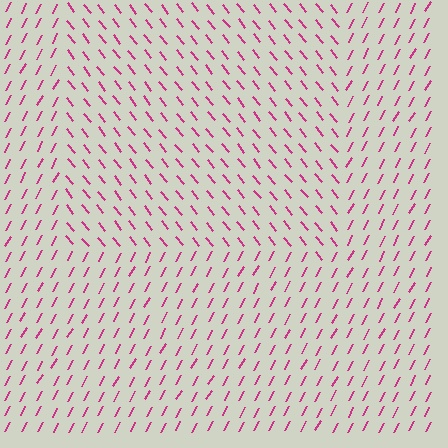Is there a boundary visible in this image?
Yes, there is a texture boundary formed by a change in line orientation.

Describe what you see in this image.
The image is filled with small magenta line segments. A rectangle region in the image has lines oriented differently from the surrounding lines, creating a visible texture boundary.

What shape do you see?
I see a rectangle.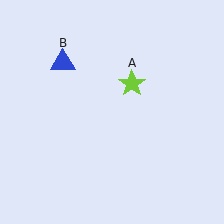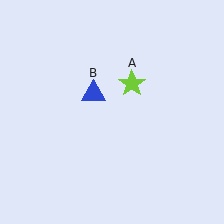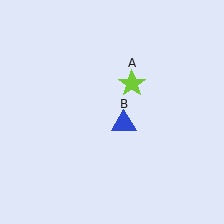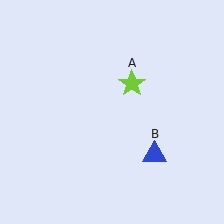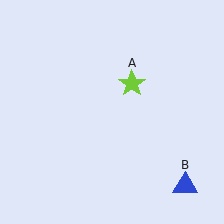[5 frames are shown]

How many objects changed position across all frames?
1 object changed position: blue triangle (object B).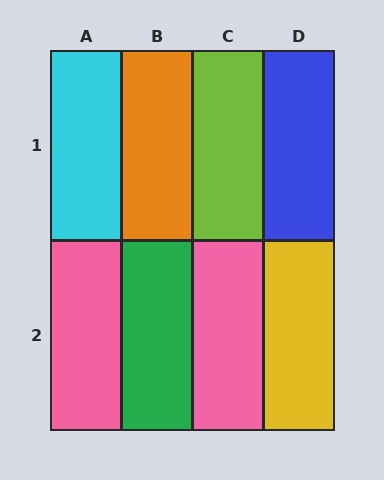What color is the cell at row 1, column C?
Lime.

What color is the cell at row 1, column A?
Cyan.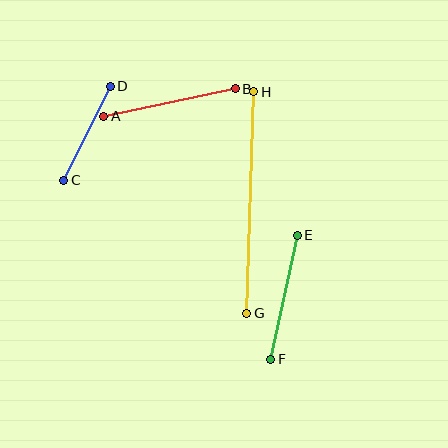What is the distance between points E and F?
The distance is approximately 126 pixels.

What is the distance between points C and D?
The distance is approximately 105 pixels.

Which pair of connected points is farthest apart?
Points G and H are farthest apart.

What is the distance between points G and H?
The distance is approximately 222 pixels.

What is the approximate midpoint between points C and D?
The midpoint is at approximately (87, 133) pixels.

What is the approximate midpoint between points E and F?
The midpoint is at approximately (284, 297) pixels.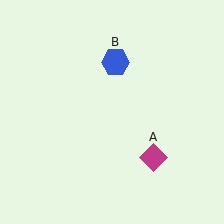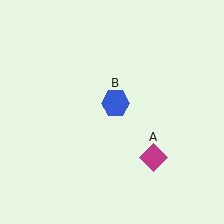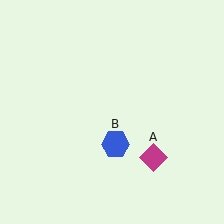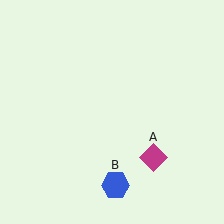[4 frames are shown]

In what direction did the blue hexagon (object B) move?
The blue hexagon (object B) moved down.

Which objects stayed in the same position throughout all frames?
Magenta diamond (object A) remained stationary.